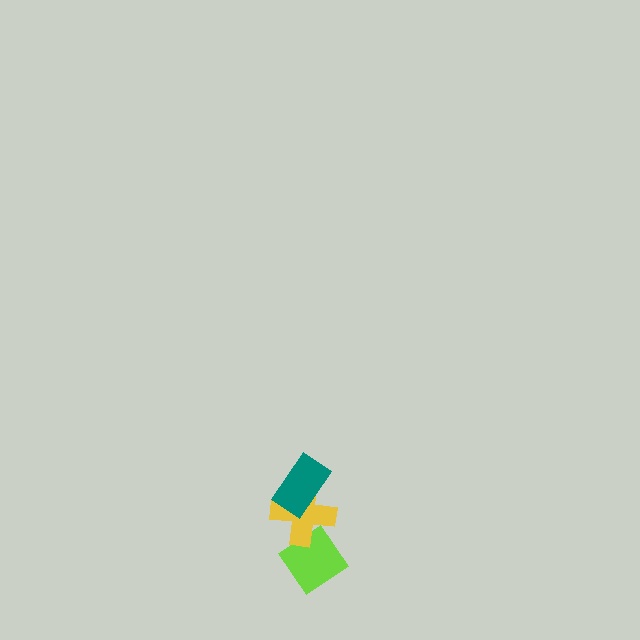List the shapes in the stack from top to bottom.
From top to bottom: the teal rectangle, the yellow cross, the lime diamond.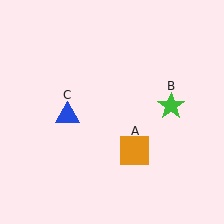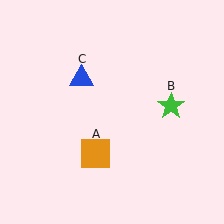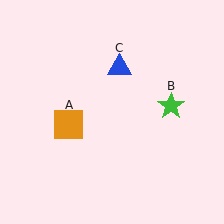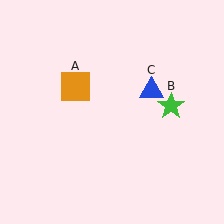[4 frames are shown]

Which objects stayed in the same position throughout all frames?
Green star (object B) remained stationary.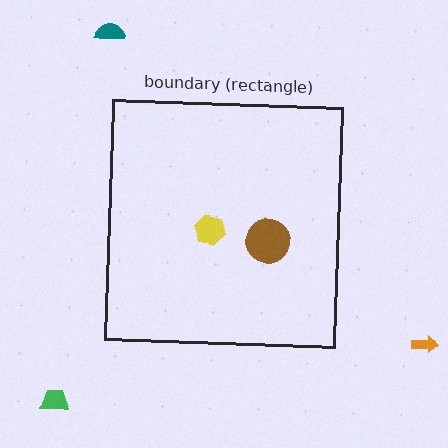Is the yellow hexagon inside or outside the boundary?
Inside.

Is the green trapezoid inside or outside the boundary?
Outside.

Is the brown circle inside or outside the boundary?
Inside.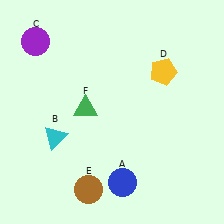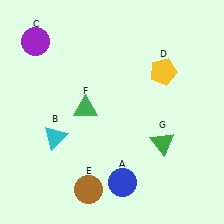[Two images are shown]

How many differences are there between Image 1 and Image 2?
There is 1 difference between the two images.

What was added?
A green triangle (G) was added in Image 2.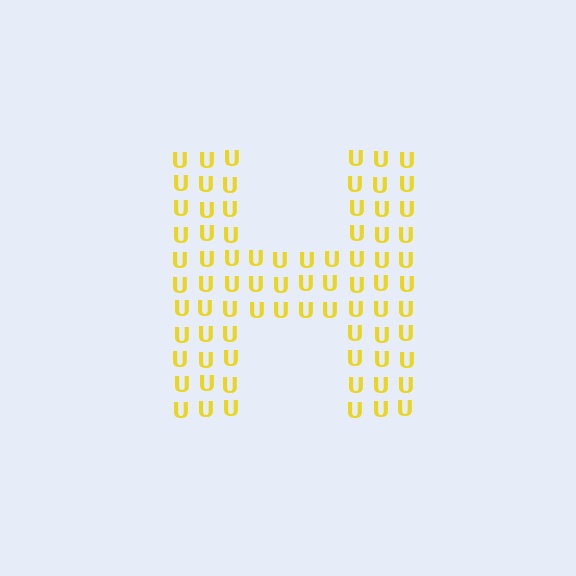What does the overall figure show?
The overall figure shows the letter H.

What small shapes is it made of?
It is made of small letter U's.